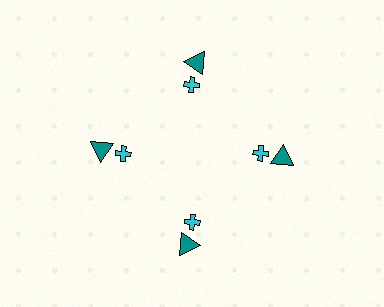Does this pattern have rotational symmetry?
Yes, this pattern has 4-fold rotational symmetry. It looks the same after rotating 90 degrees around the center.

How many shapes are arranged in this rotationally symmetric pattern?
There are 8 shapes, arranged in 4 groups of 2.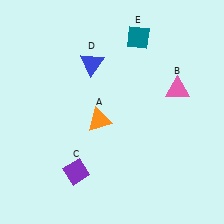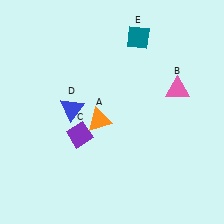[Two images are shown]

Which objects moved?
The objects that moved are: the purple diamond (C), the blue triangle (D).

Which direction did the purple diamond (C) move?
The purple diamond (C) moved up.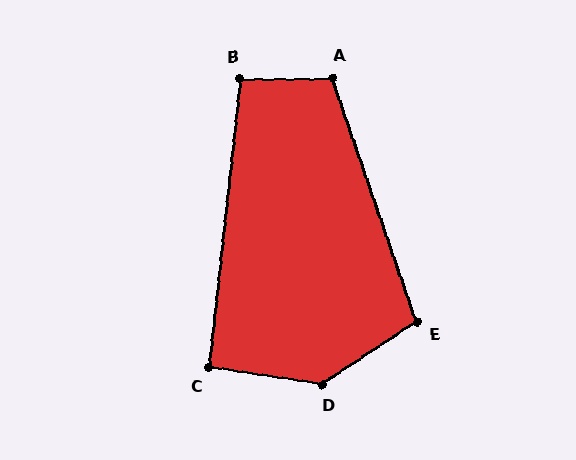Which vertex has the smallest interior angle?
C, at approximately 93 degrees.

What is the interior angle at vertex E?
Approximately 104 degrees (obtuse).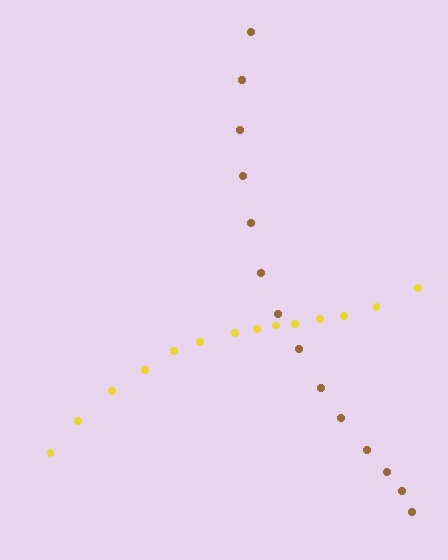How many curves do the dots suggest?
There are 2 distinct paths.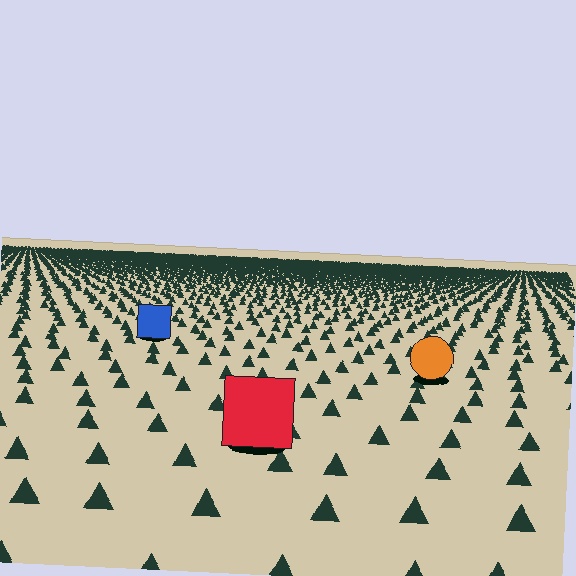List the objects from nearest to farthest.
From nearest to farthest: the red square, the orange circle, the blue square.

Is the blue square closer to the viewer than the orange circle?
No. The orange circle is closer — you can tell from the texture gradient: the ground texture is coarser near it.